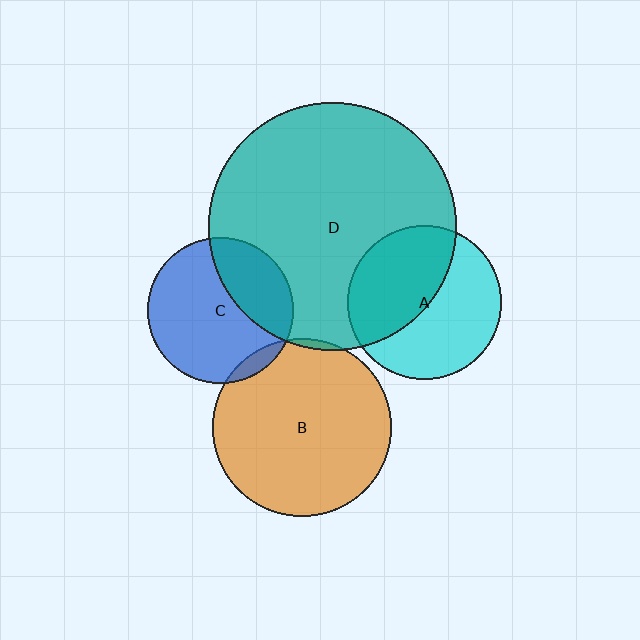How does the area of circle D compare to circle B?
Approximately 1.9 times.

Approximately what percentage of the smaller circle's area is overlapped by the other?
Approximately 5%.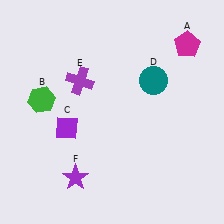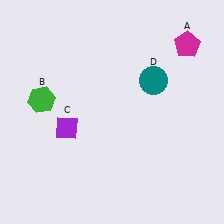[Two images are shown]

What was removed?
The purple cross (E), the purple star (F) were removed in Image 2.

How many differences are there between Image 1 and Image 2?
There are 2 differences between the two images.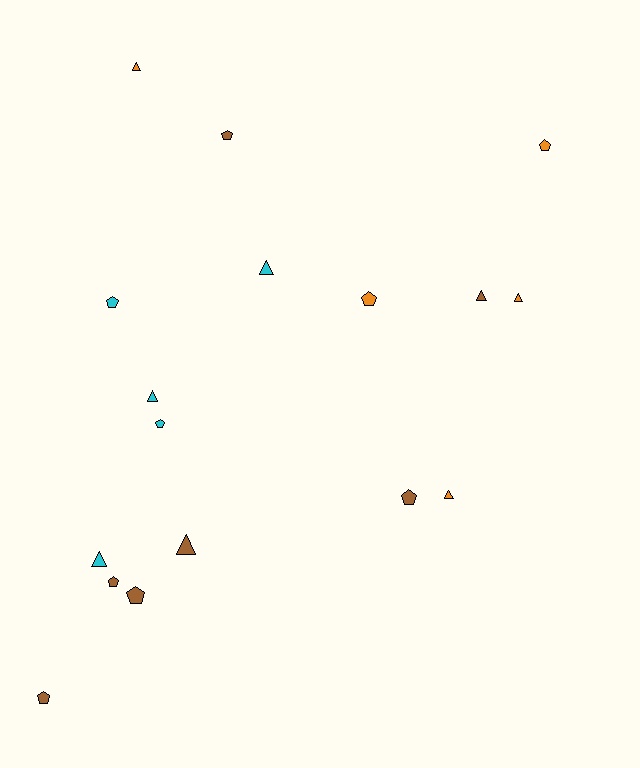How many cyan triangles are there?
There are 3 cyan triangles.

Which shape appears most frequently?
Pentagon, with 9 objects.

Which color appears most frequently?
Brown, with 7 objects.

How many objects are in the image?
There are 17 objects.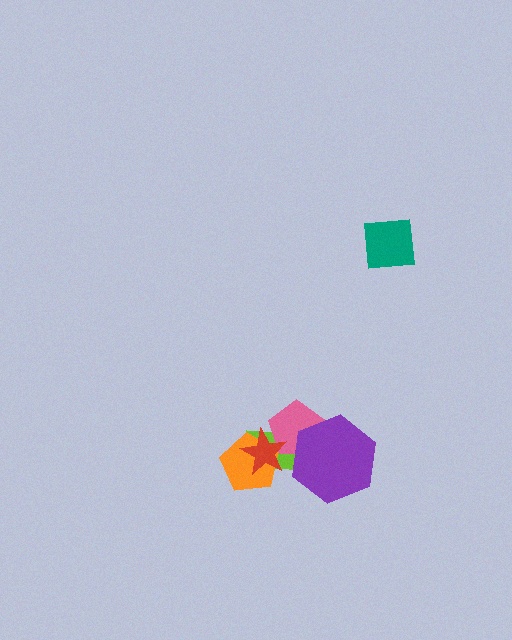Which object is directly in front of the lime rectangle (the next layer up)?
The orange pentagon is directly in front of the lime rectangle.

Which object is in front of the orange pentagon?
The red star is in front of the orange pentagon.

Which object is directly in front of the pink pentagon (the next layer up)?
The purple hexagon is directly in front of the pink pentagon.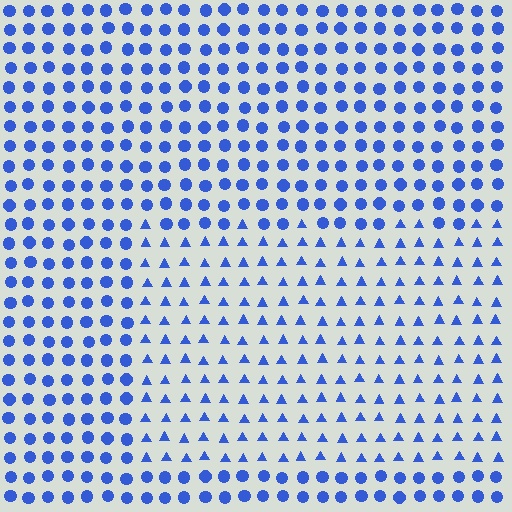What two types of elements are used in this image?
The image uses triangles inside the rectangle region and circles outside it.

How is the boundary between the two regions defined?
The boundary is defined by a change in element shape: triangles inside vs. circles outside. All elements share the same color and spacing.